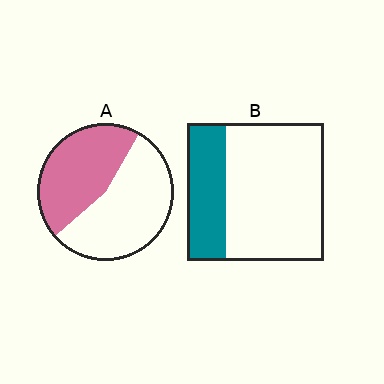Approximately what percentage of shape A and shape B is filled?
A is approximately 45% and B is approximately 30%.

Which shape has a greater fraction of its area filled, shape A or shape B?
Shape A.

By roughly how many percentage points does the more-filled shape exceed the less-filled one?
By roughly 15 percentage points (A over B).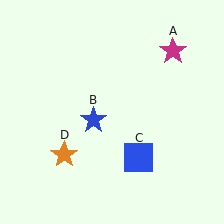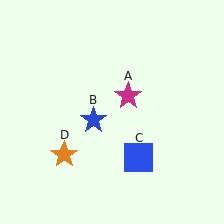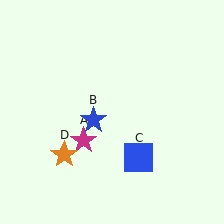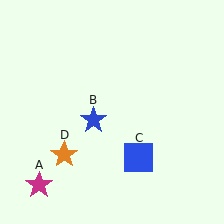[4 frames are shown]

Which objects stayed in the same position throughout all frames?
Blue star (object B) and blue square (object C) and orange star (object D) remained stationary.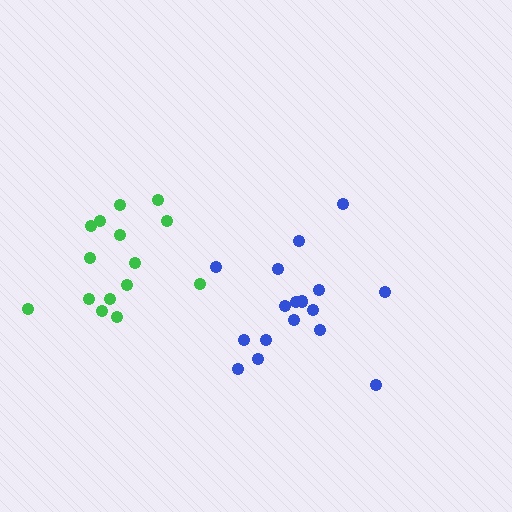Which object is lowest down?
The blue cluster is bottommost.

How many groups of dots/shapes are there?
There are 2 groups.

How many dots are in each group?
Group 1: 18 dots, Group 2: 15 dots (33 total).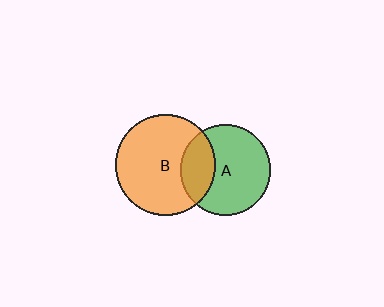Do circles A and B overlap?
Yes.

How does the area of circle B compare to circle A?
Approximately 1.2 times.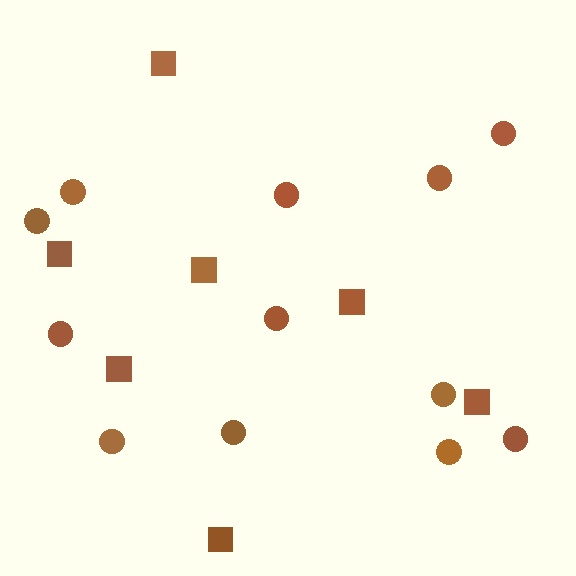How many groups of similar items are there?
There are 2 groups: one group of squares (7) and one group of circles (12).